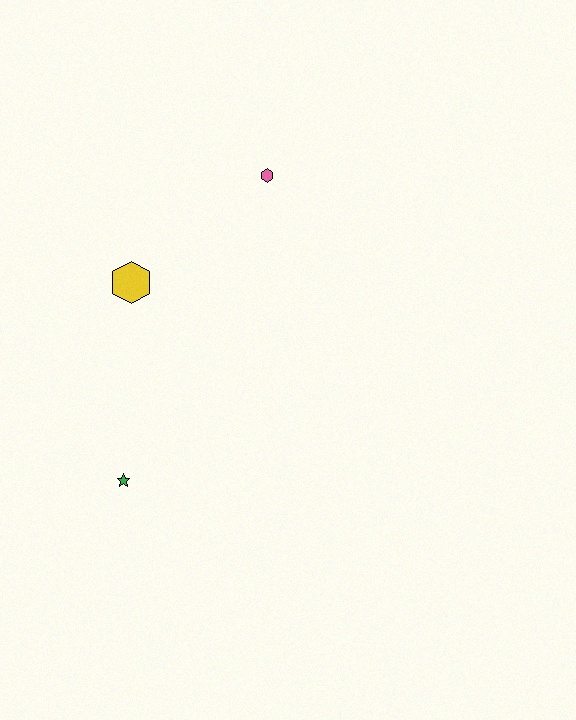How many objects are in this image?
There are 3 objects.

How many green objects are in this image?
There is 1 green object.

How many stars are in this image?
There is 1 star.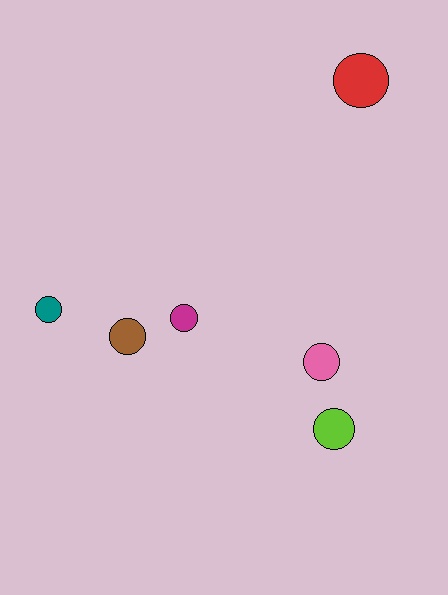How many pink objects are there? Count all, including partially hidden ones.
There is 1 pink object.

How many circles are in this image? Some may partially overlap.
There are 6 circles.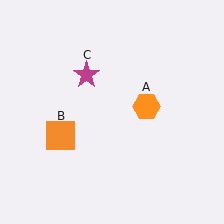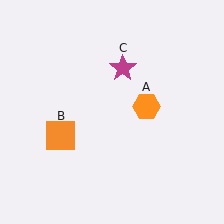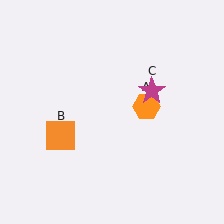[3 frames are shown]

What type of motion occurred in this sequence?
The magenta star (object C) rotated clockwise around the center of the scene.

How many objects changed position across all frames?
1 object changed position: magenta star (object C).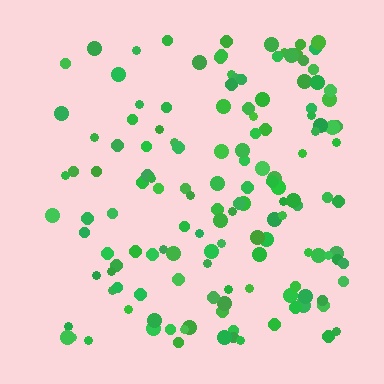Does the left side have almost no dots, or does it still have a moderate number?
Still a moderate number, just noticeably fewer than the right.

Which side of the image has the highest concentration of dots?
The right.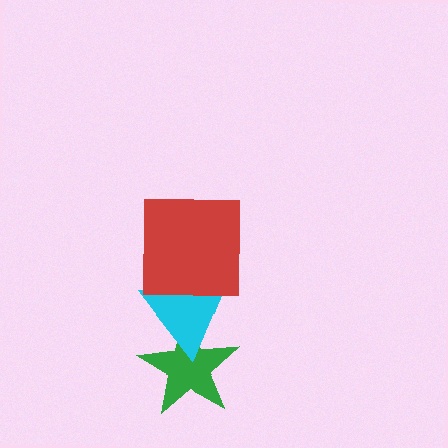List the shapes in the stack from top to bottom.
From top to bottom: the red square, the cyan triangle, the green star.